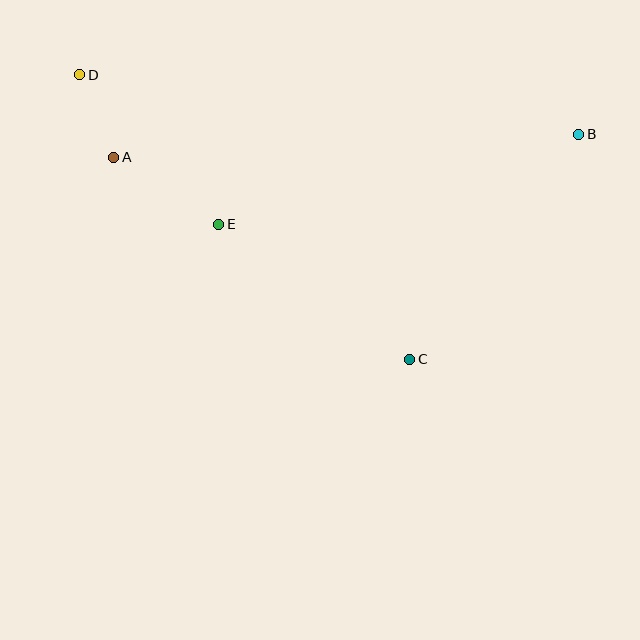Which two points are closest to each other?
Points A and D are closest to each other.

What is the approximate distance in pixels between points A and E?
The distance between A and E is approximately 125 pixels.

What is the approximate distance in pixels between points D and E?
The distance between D and E is approximately 204 pixels.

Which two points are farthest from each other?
Points B and D are farthest from each other.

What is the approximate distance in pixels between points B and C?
The distance between B and C is approximately 281 pixels.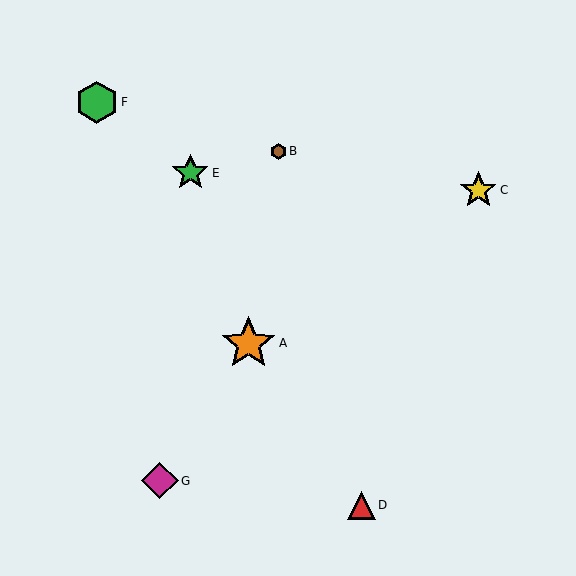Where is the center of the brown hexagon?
The center of the brown hexagon is at (278, 151).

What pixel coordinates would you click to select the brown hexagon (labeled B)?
Click at (278, 151) to select the brown hexagon B.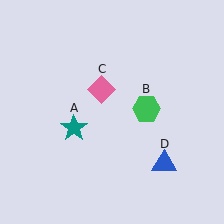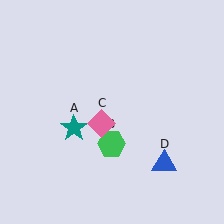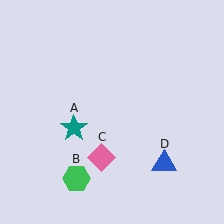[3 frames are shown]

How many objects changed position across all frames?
2 objects changed position: green hexagon (object B), pink diamond (object C).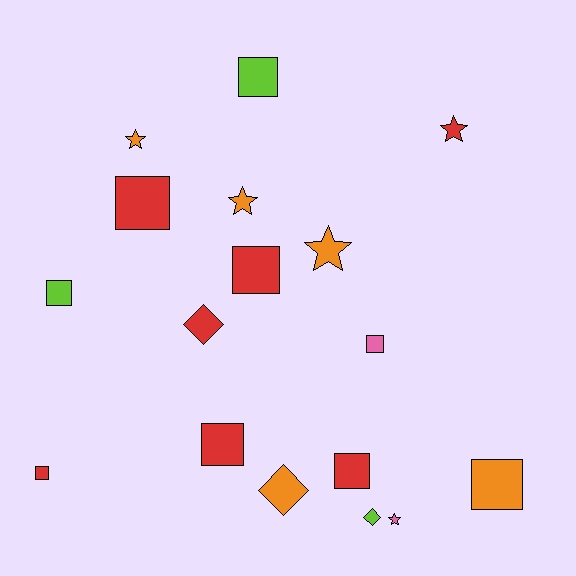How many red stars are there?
There is 1 red star.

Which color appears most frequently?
Red, with 7 objects.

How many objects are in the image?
There are 17 objects.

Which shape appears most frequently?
Square, with 9 objects.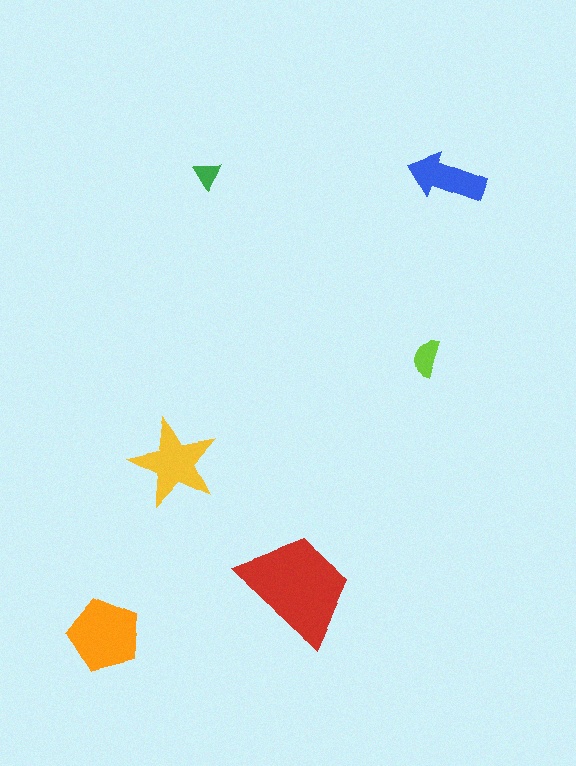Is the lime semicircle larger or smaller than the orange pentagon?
Smaller.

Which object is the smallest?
The green triangle.